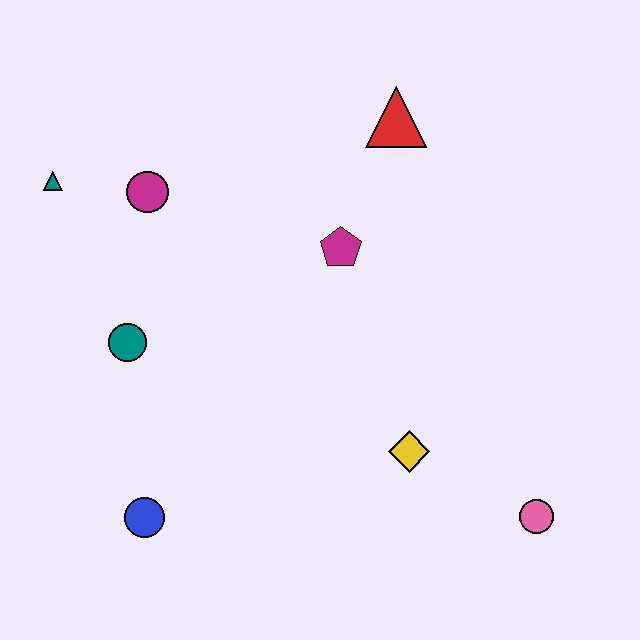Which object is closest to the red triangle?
The magenta pentagon is closest to the red triangle.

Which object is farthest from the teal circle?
The pink circle is farthest from the teal circle.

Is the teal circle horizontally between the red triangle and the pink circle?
No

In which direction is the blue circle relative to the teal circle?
The blue circle is below the teal circle.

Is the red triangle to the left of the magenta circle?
No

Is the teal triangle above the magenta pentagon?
Yes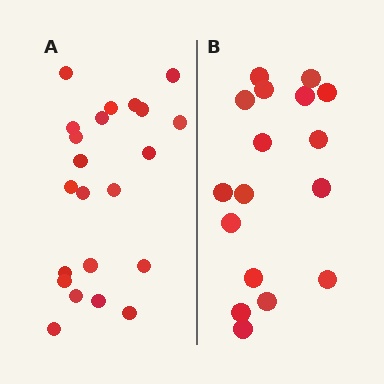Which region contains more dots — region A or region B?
Region A (the left region) has more dots.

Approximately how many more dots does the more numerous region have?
Region A has about 5 more dots than region B.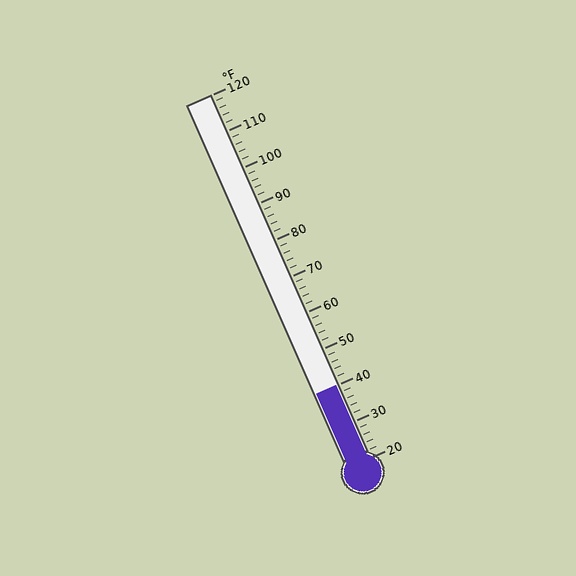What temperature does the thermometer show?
The thermometer shows approximately 40°F.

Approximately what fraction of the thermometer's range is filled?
The thermometer is filled to approximately 20% of its range.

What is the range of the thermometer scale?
The thermometer scale ranges from 20°F to 120°F.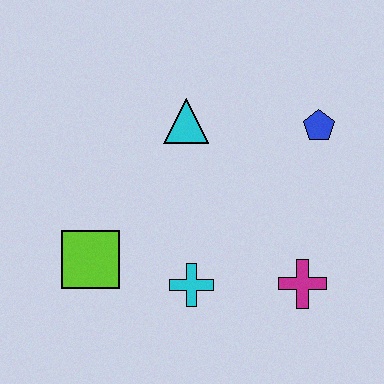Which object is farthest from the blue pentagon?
The lime square is farthest from the blue pentagon.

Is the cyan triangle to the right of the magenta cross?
No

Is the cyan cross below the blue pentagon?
Yes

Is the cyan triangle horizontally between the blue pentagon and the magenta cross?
No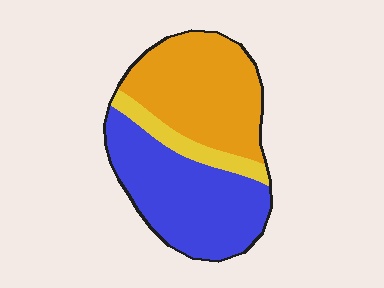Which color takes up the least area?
Yellow, at roughly 10%.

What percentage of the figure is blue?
Blue takes up between a third and a half of the figure.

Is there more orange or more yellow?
Orange.